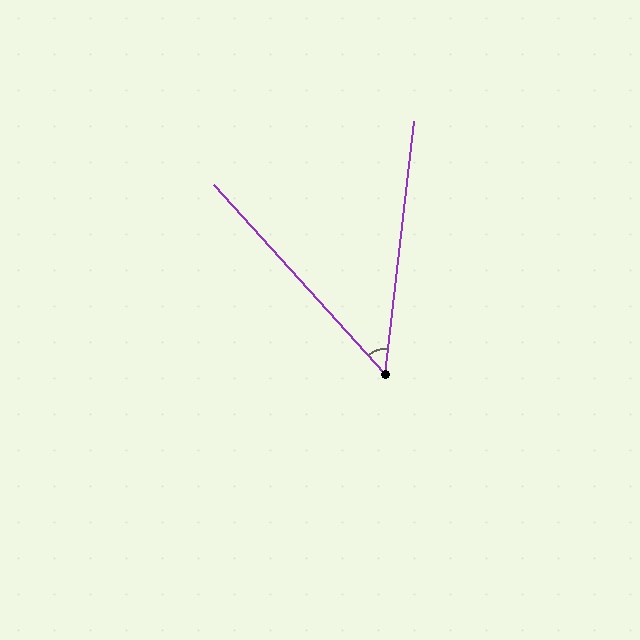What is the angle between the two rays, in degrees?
Approximately 49 degrees.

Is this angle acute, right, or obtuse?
It is acute.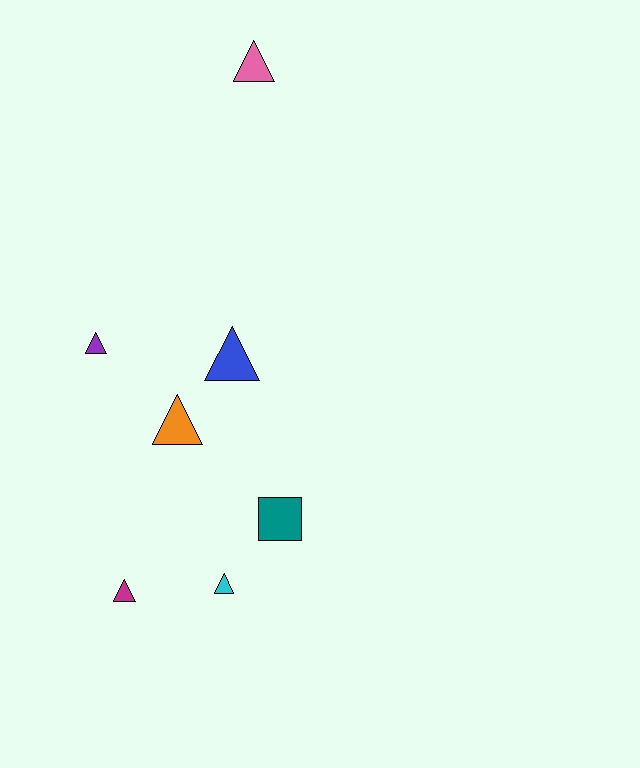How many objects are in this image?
There are 7 objects.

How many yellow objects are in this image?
There are no yellow objects.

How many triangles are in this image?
There are 6 triangles.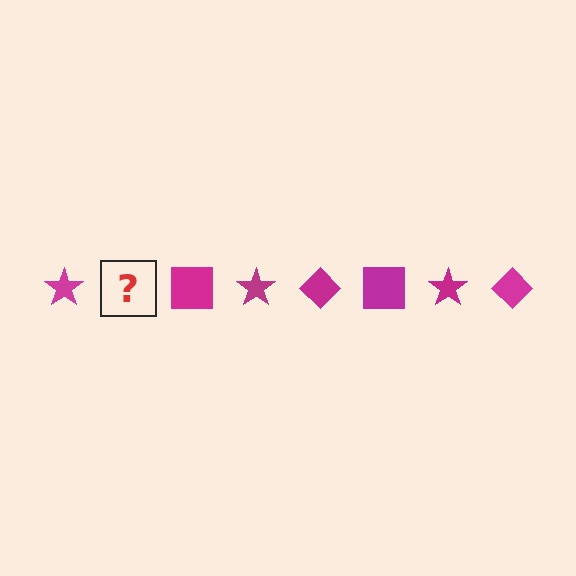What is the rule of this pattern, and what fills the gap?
The rule is that the pattern cycles through star, diamond, square shapes in magenta. The gap should be filled with a magenta diamond.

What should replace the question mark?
The question mark should be replaced with a magenta diamond.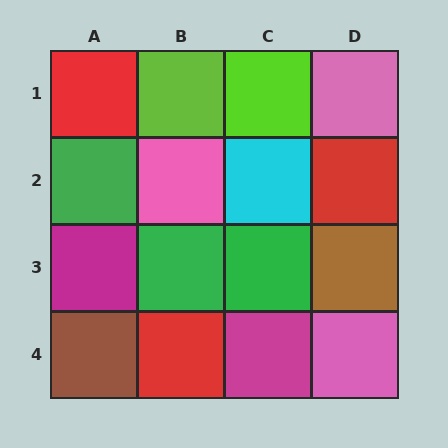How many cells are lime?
2 cells are lime.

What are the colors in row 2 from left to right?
Green, pink, cyan, red.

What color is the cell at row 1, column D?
Pink.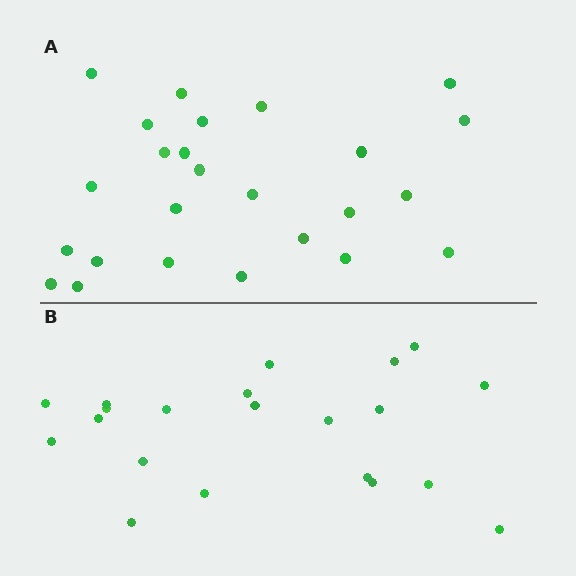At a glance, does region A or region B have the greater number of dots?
Region A (the top region) has more dots.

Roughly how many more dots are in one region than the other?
Region A has about 4 more dots than region B.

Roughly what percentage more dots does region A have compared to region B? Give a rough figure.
About 20% more.